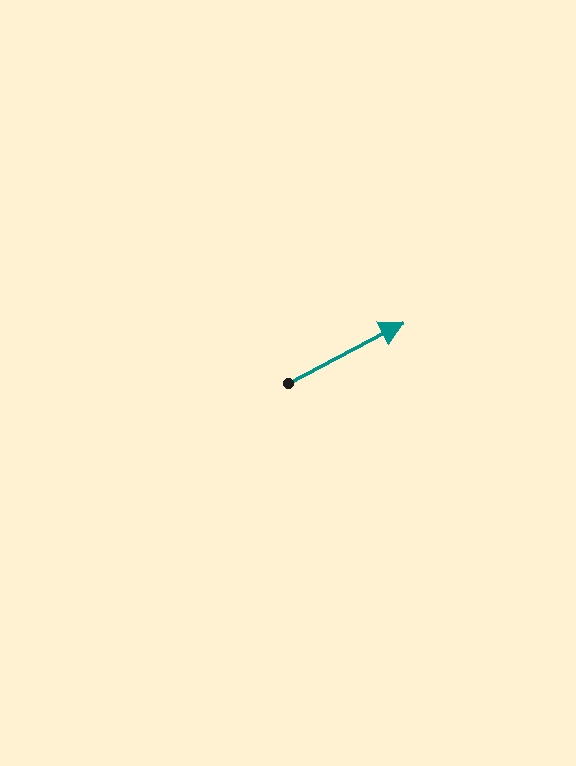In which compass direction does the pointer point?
Northeast.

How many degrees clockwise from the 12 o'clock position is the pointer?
Approximately 62 degrees.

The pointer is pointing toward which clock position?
Roughly 2 o'clock.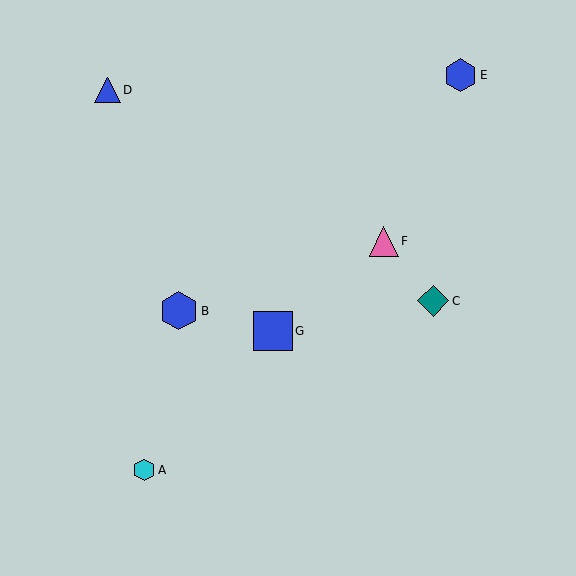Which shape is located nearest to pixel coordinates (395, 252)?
The pink triangle (labeled F) at (384, 241) is nearest to that location.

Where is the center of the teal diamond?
The center of the teal diamond is at (433, 301).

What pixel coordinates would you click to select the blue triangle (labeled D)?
Click at (107, 90) to select the blue triangle D.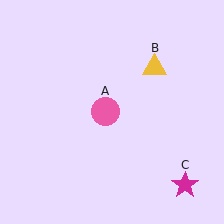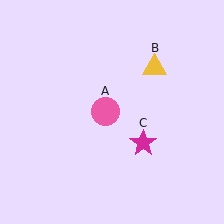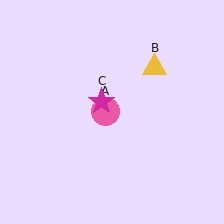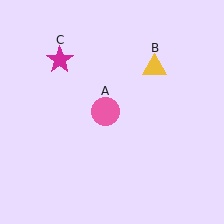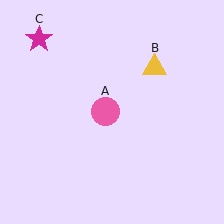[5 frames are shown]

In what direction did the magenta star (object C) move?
The magenta star (object C) moved up and to the left.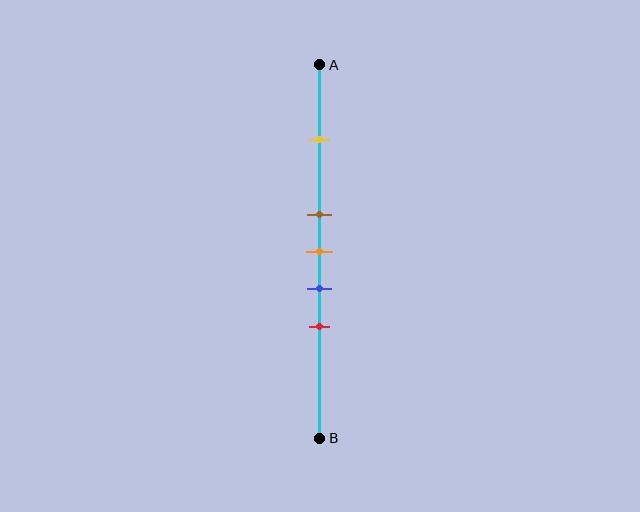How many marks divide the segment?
There are 5 marks dividing the segment.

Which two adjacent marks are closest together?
The brown and orange marks are the closest adjacent pair.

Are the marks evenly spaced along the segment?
No, the marks are not evenly spaced.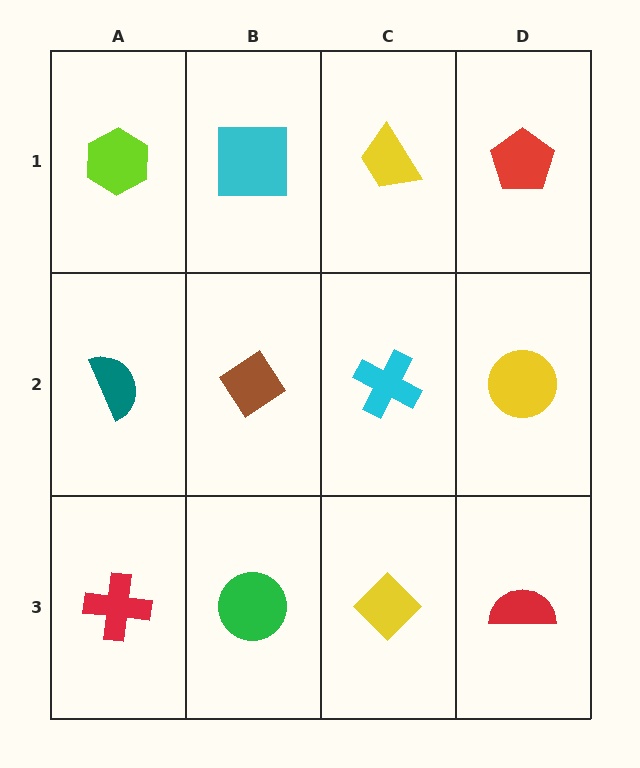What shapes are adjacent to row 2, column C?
A yellow trapezoid (row 1, column C), a yellow diamond (row 3, column C), a brown diamond (row 2, column B), a yellow circle (row 2, column D).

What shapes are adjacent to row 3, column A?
A teal semicircle (row 2, column A), a green circle (row 3, column B).